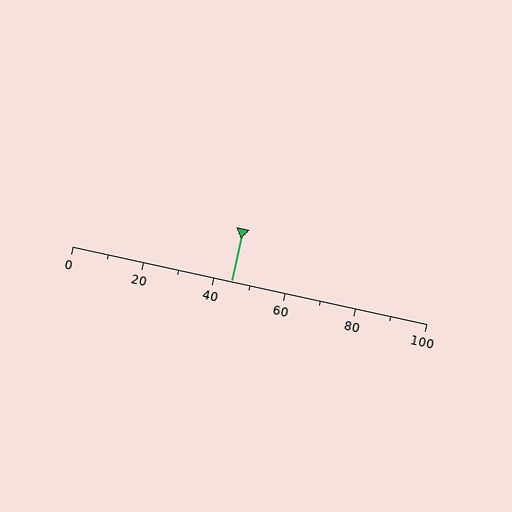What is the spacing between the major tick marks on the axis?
The major ticks are spaced 20 apart.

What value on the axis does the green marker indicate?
The marker indicates approximately 45.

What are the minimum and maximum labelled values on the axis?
The axis runs from 0 to 100.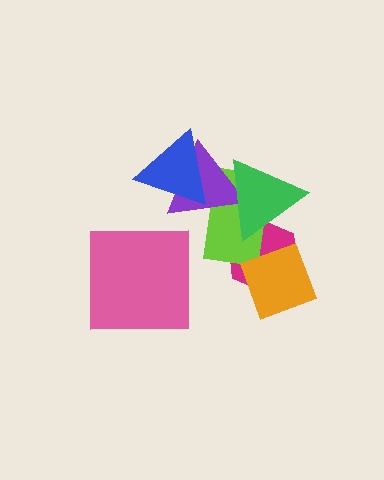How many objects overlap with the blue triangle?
2 objects overlap with the blue triangle.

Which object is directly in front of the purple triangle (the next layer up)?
The blue triangle is directly in front of the purple triangle.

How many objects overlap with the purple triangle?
3 objects overlap with the purple triangle.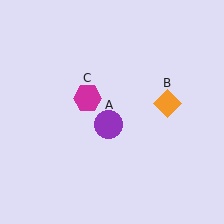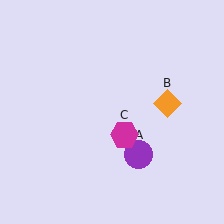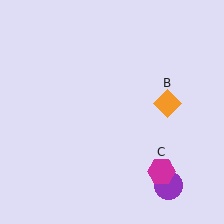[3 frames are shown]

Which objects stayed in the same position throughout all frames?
Orange diamond (object B) remained stationary.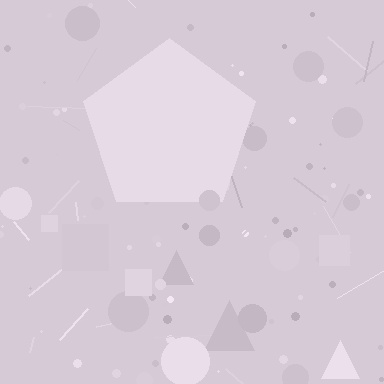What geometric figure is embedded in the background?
A pentagon is embedded in the background.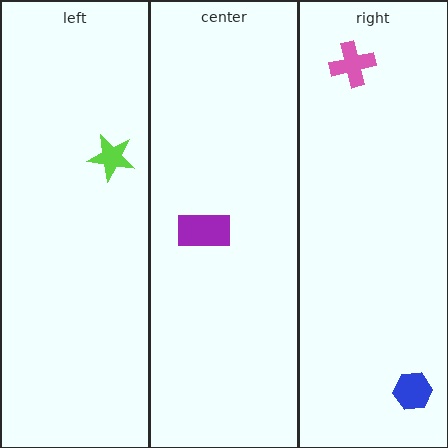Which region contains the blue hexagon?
The right region.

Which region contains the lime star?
The left region.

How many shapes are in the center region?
1.